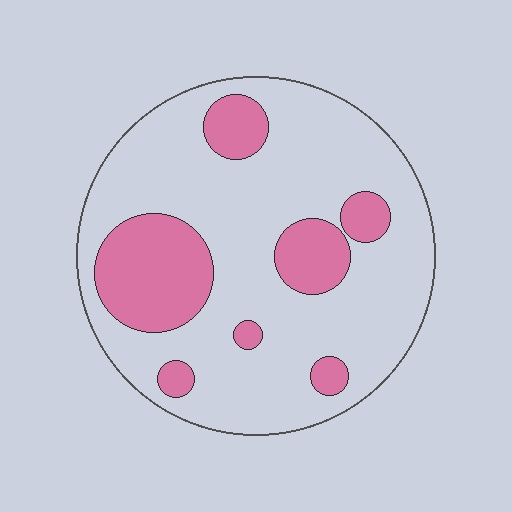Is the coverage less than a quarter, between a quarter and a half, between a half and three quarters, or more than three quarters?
Less than a quarter.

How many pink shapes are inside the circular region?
7.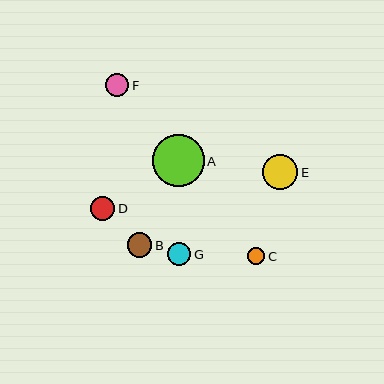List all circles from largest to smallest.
From largest to smallest: A, E, B, D, F, G, C.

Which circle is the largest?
Circle A is the largest with a size of approximately 52 pixels.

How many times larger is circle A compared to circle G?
Circle A is approximately 2.3 times the size of circle G.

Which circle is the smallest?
Circle C is the smallest with a size of approximately 17 pixels.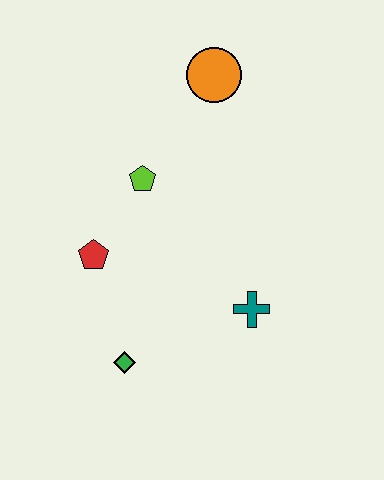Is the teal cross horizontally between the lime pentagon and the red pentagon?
No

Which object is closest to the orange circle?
The lime pentagon is closest to the orange circle.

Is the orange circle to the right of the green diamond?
Yes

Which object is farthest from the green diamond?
The orange circle is farthest from the green diamond.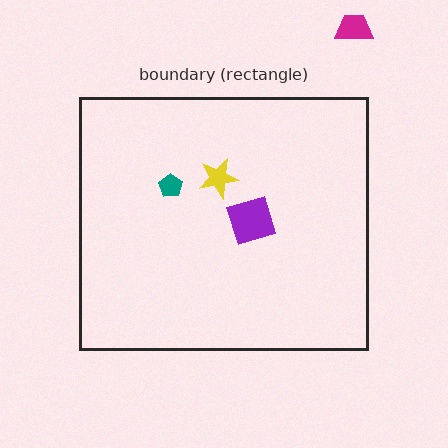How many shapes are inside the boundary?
3 inside, 1 outside.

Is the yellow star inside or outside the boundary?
Inside.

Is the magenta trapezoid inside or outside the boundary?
Outside.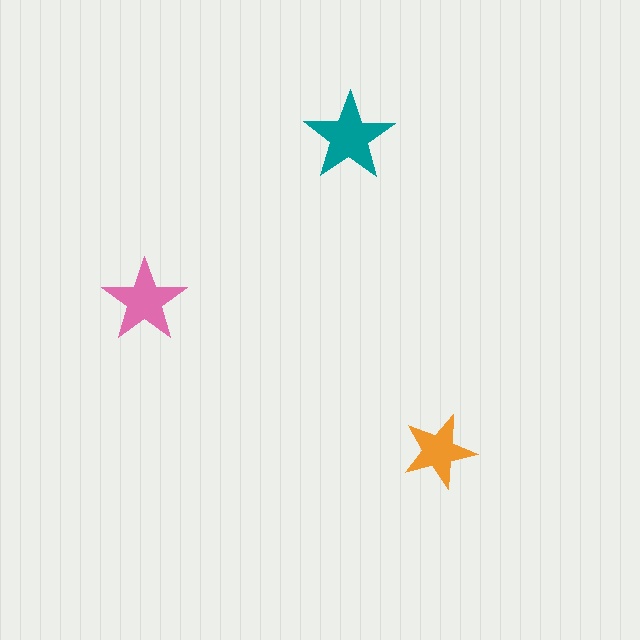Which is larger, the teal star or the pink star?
The teal one.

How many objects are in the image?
There are 3 objects in the image.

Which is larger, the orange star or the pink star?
The pink one.